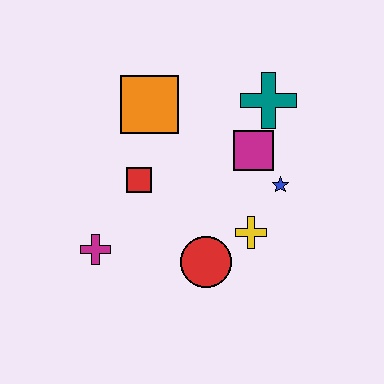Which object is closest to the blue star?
The magenta square is closest to the blue star.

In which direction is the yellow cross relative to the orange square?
The yellow cross is below the orange square.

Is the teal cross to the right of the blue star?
No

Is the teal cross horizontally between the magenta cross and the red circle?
No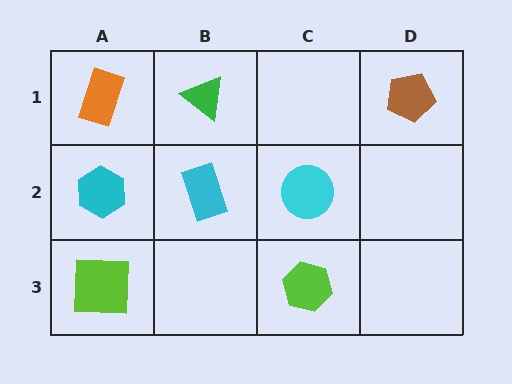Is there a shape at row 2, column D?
No, that cell is empty.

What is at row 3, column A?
A lime square.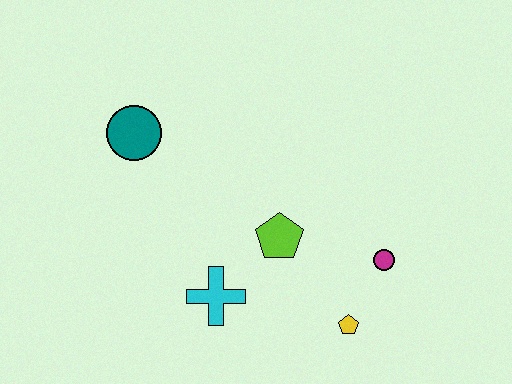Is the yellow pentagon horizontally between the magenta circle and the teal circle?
Yes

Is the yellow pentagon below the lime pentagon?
Yes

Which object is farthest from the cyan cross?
The teal circle is farthest from the cyan cross.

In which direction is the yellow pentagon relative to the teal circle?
The yellow pentagon is to the right of the teal circle.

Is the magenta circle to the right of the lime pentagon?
Yes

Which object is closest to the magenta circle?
The yellow pentagon is closest to the magenta circle.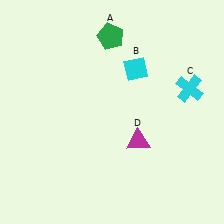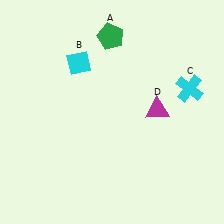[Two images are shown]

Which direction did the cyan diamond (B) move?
The cyan diamond (B) moved left.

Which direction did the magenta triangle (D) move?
The magenta triangle (D) moved up.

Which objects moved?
The objects that moved are: the cyan diamond (B), the magenta triangle (D).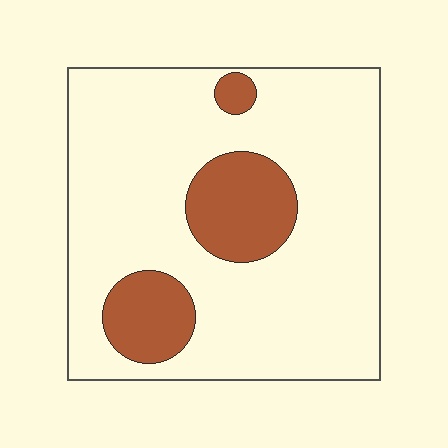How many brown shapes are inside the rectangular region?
3.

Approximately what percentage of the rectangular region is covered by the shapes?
Approximately 20%.